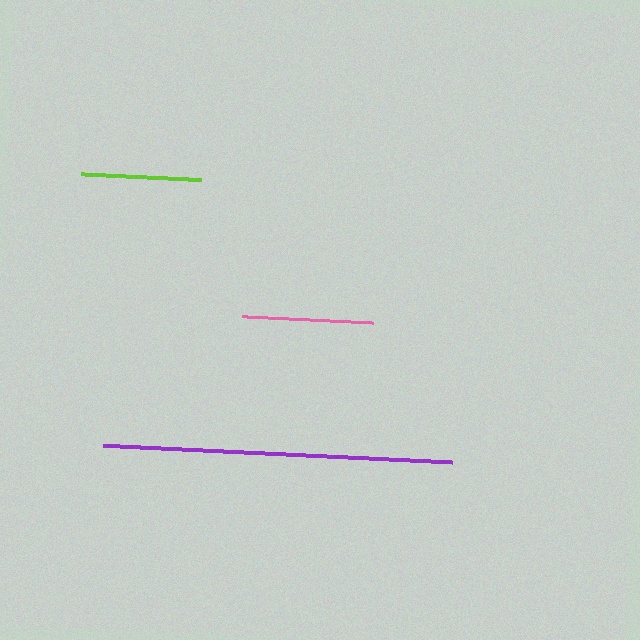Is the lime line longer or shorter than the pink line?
The pink line is longer than the lime line.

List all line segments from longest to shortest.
From longest to shortest: purple, pink, lime.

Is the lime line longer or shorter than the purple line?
The purple line is longer than the lime line.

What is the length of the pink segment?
The pink segment is approximately 131 pixels long.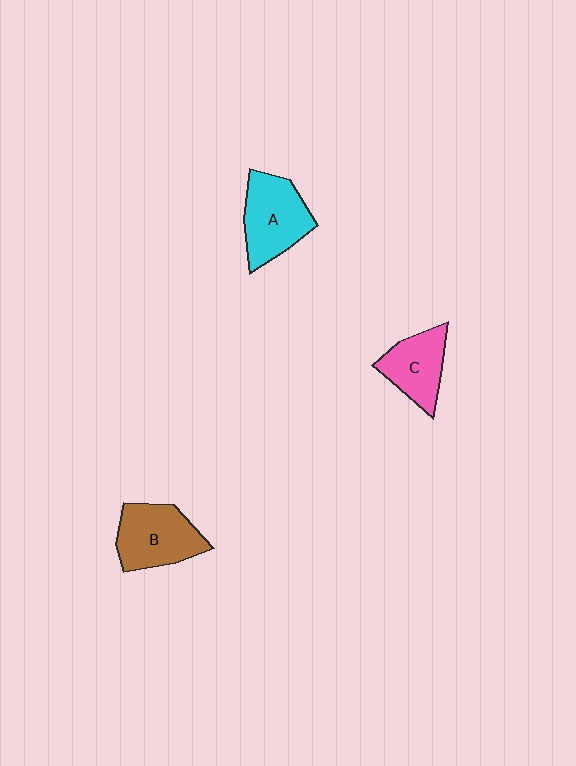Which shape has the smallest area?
Shape C (pink).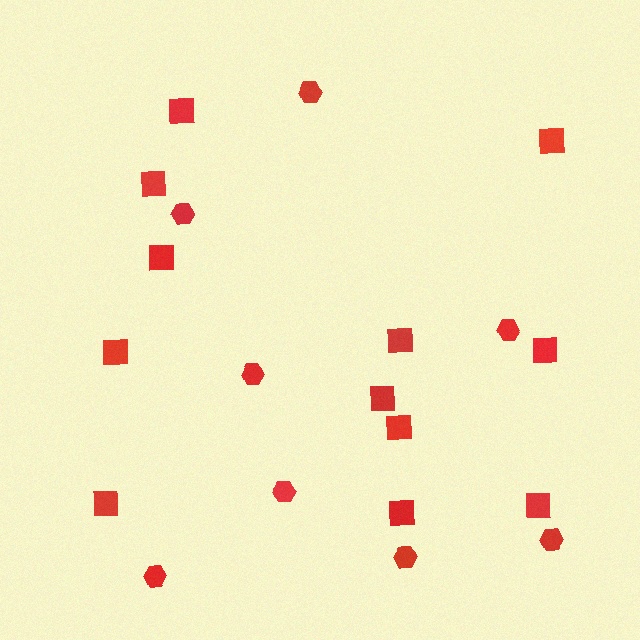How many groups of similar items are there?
There are 2 groups: one group of squares (12) and one group of hexagons (8).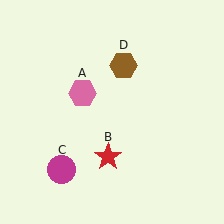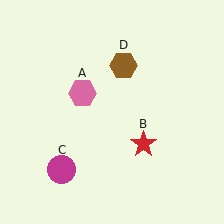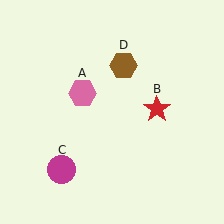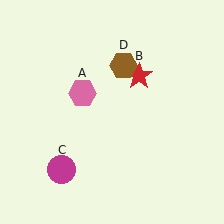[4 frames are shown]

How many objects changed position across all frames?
1 object changed position: red star (object B).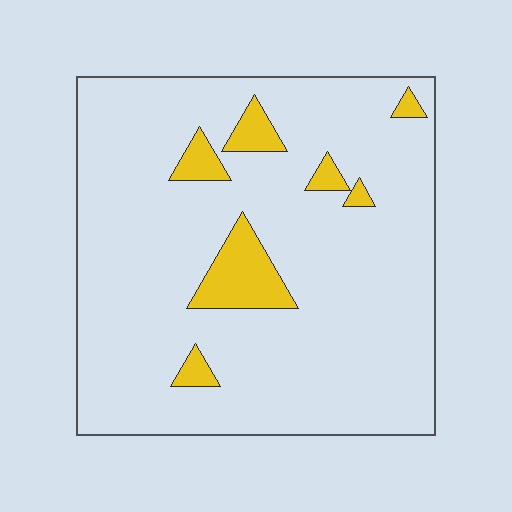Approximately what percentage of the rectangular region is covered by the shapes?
Approximately 10%.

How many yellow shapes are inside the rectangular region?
7.